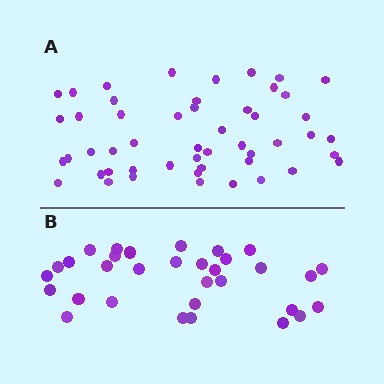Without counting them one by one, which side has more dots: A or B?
Region A (the top region) has more dots.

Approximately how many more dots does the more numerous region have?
Region A has approximately 20 more dots than region B.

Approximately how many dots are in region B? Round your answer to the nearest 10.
About 30 dots. (The exact count is 32, which rounds to 30.)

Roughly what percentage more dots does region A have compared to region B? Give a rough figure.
About 55% more.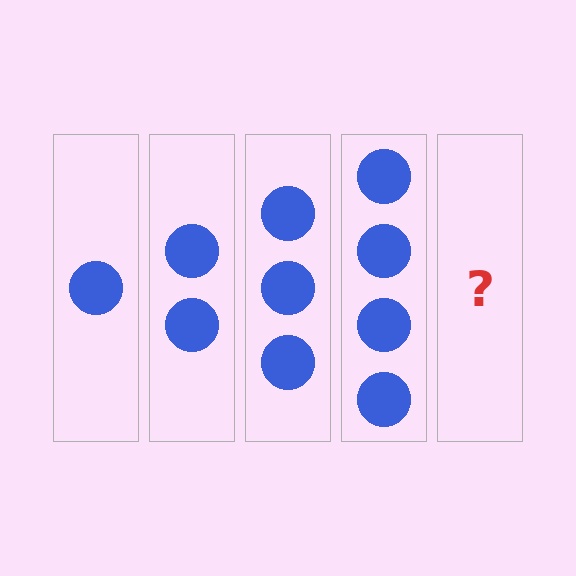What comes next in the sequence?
The next element should be 5 circles.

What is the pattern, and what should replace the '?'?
The pattern is that each step adds one more circle. The '?' should be 5 circles.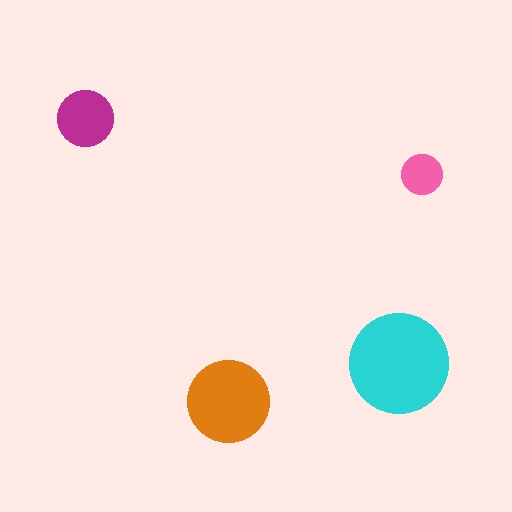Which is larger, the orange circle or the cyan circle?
The cyan one.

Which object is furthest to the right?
The pink circle is rightmost.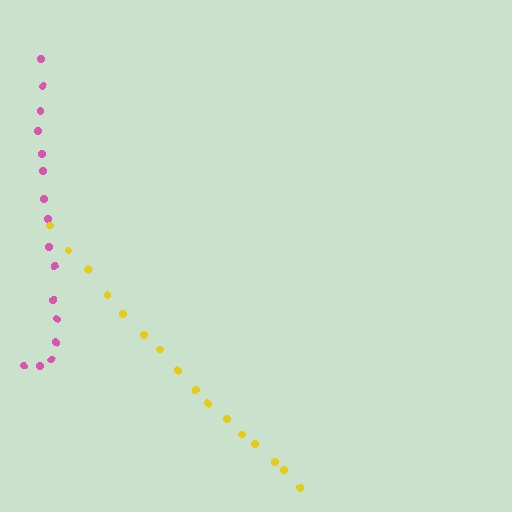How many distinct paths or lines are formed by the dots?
There are 2 distinct paths.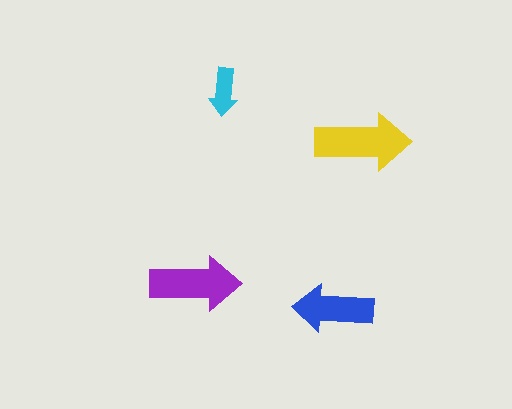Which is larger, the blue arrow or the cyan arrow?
The blue one.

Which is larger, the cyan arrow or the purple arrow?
The purple one.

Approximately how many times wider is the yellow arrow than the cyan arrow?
About 2 times wider.